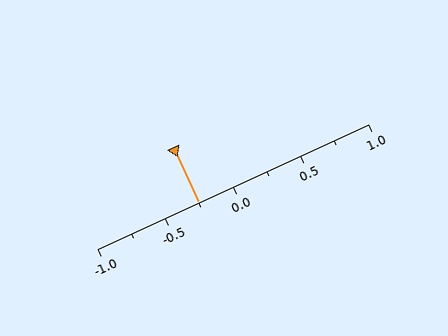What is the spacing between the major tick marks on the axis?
The major ticks are spaced 0.5 apart.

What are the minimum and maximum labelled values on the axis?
The axis runs from -1.0 to 1.0.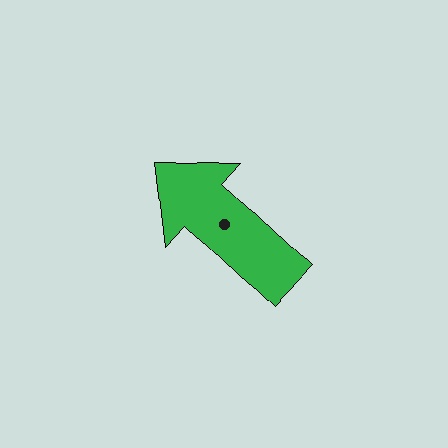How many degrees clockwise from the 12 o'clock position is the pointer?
Approximately 313 degrees.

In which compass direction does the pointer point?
Northwest.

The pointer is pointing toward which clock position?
Roughly 10 o'clock.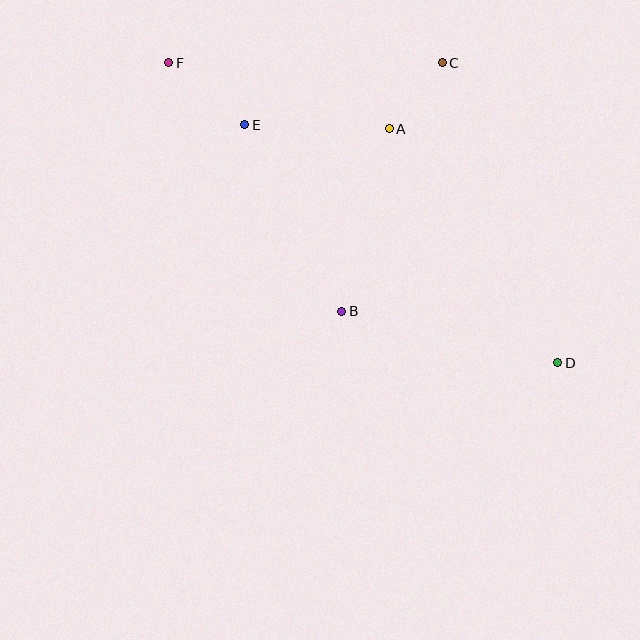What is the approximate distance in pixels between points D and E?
The distance between D and E is approximately 393 pixels.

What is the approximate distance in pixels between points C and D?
The distance between C and D is approximately 322 pixels.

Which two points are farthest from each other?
Points D and F are farthest from each other.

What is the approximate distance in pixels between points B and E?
The distance between B and E is approximately 210 pixels.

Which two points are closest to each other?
Points A and C are closest to each other.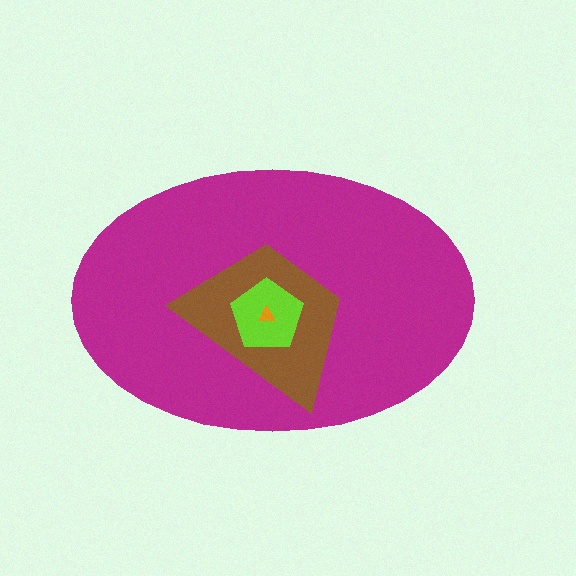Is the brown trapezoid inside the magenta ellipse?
Yes.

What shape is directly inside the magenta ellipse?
The brown trapezoid.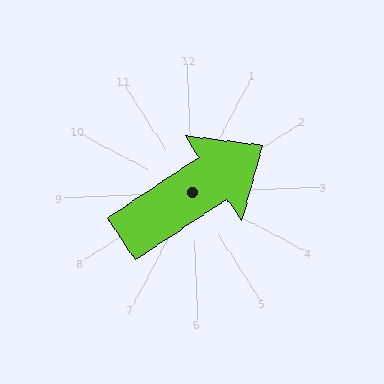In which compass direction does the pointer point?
Northeast.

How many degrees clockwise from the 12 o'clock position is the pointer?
Approximately 59 degrees.